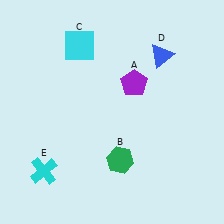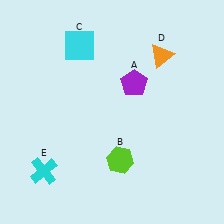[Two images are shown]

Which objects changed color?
B changed from green to lime. D changed from blue to orange.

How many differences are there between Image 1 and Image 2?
There are 2 differences between the two images.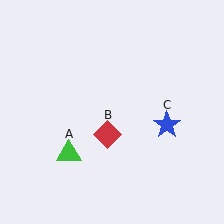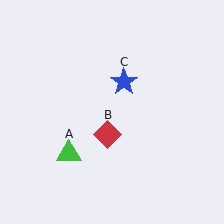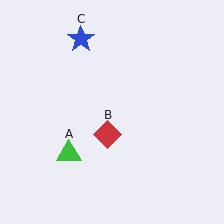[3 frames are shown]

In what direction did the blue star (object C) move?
The blue star (object C) moved up and to the left.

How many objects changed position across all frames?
1 object changed position: blue star (object C).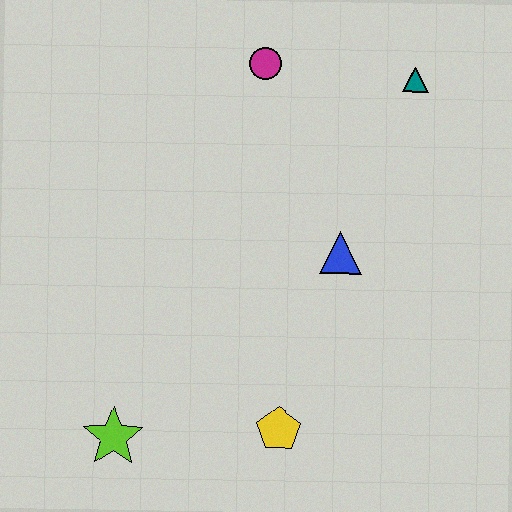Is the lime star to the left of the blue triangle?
Yes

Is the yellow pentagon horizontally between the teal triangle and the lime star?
Yes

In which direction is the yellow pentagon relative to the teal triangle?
The yellow pentagon is below the teal triangle.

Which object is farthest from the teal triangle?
The lime star is farthest from the teal triangle.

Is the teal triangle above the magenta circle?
No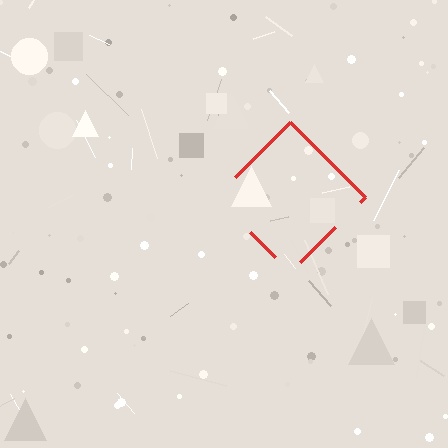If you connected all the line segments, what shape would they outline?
They would outline a diamond.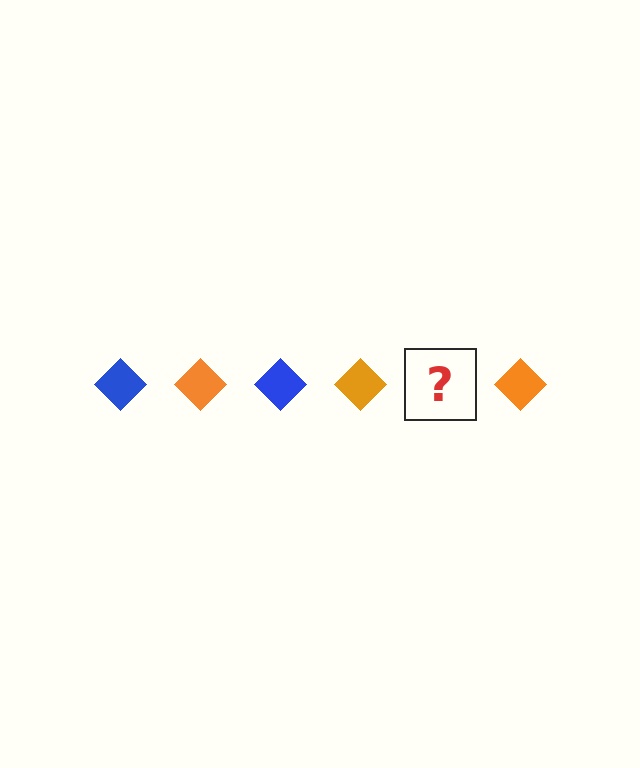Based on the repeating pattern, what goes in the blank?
The blank should be a blue diamond.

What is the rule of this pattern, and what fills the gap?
The rule is that the pattern cycles through blue, orange diamonds. The gap should be filled with a blue diamond.